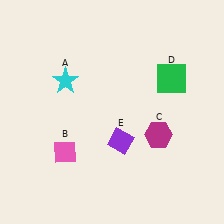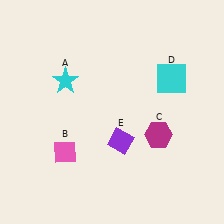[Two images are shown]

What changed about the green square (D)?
In Image 1, D is green. In Image 2, it changed to cyan.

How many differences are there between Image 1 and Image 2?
There is 1 difference between the two images.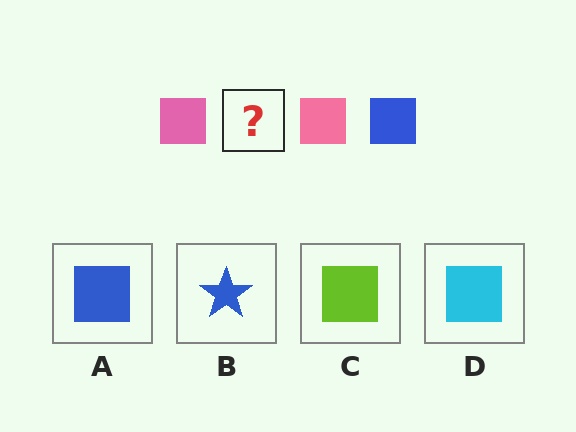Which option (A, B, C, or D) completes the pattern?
A.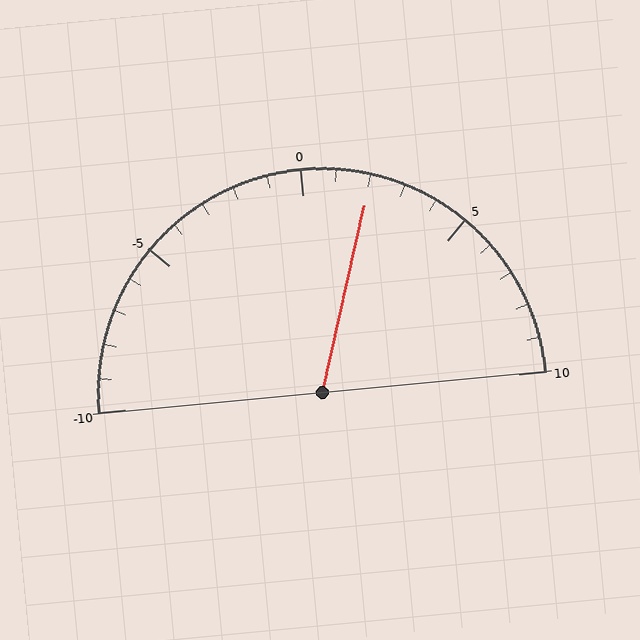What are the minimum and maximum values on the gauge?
The gauge ranges from -10 to 10.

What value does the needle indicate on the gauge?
The needle indicates approximately 2.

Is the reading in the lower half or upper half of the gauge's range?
The reading is in the upper half of the range (-10 to 10).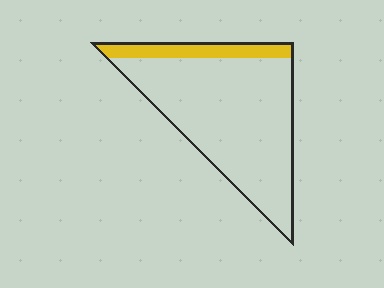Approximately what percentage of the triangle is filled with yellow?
Approximately 15%.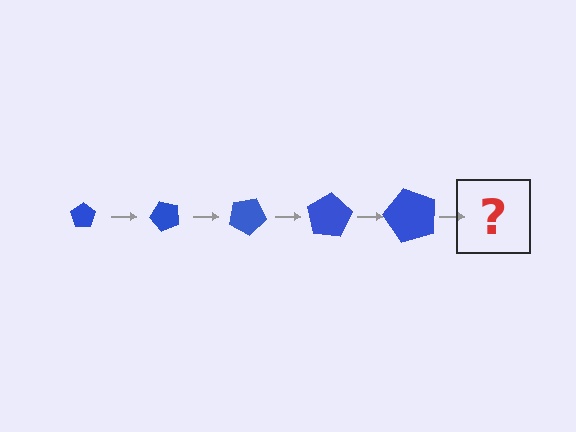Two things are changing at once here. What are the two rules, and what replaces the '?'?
The two rules are that the pentagon grows larger each step and it rotates 50 degrees each step. The '?' should be a pentagon, larger than the previous one and rotated 250 degrees from the start.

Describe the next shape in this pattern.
It should be a pentagon, larger than the previous one and rotated 250 degrees from the start.